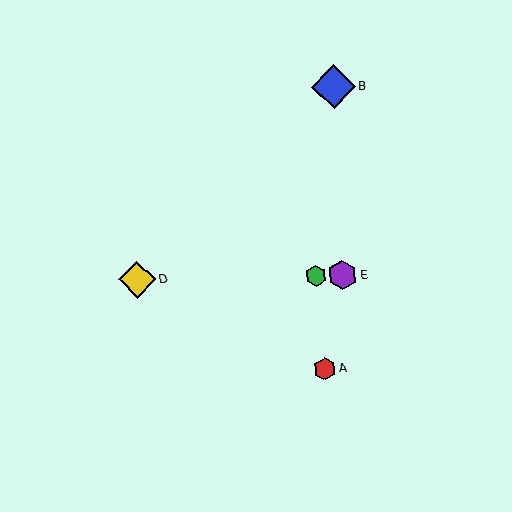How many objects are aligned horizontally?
3 objects (C, D, E) are aligned horizontally.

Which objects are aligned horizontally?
Objects C, D, E are aligned horizontally.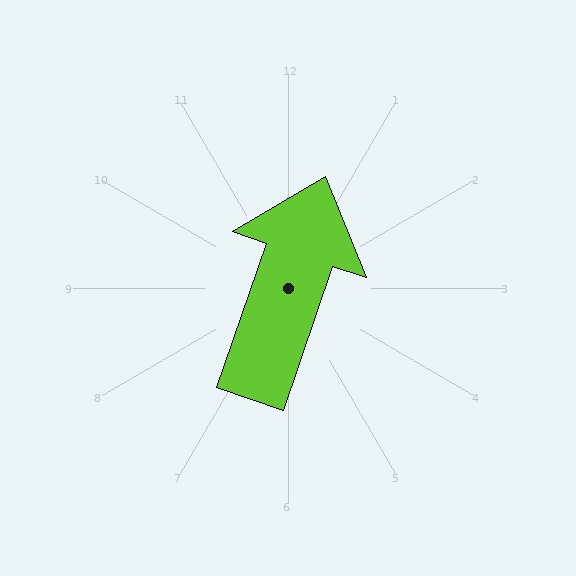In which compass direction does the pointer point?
North.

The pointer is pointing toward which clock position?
Roughly 1 o'clock.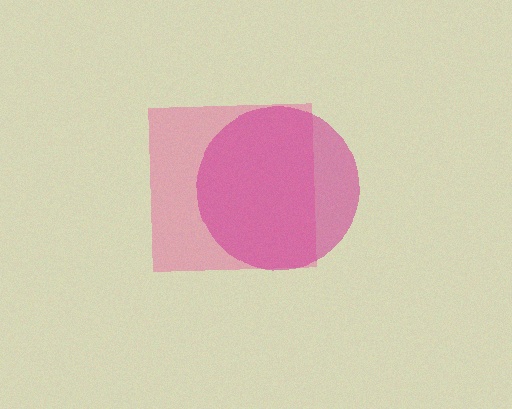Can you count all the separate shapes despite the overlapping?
Yes, there are 2 separate shapes.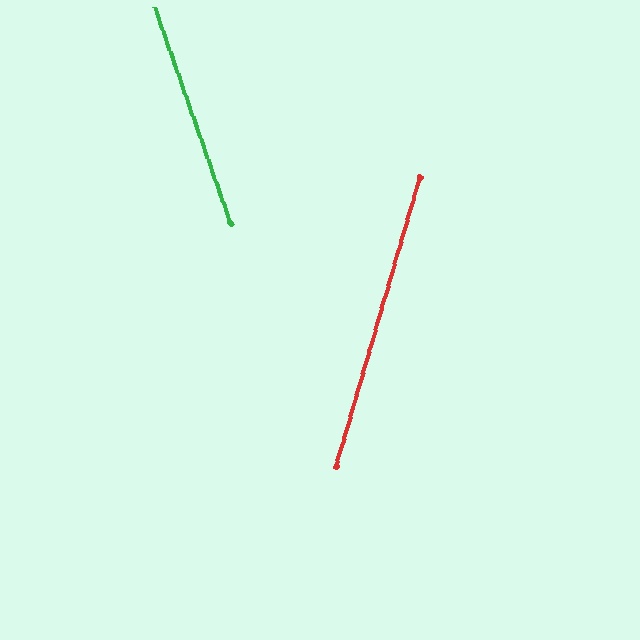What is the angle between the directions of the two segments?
Approximately 36 degrees.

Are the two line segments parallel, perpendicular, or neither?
Neither parallel nor perpendicular — they differ by about 36°.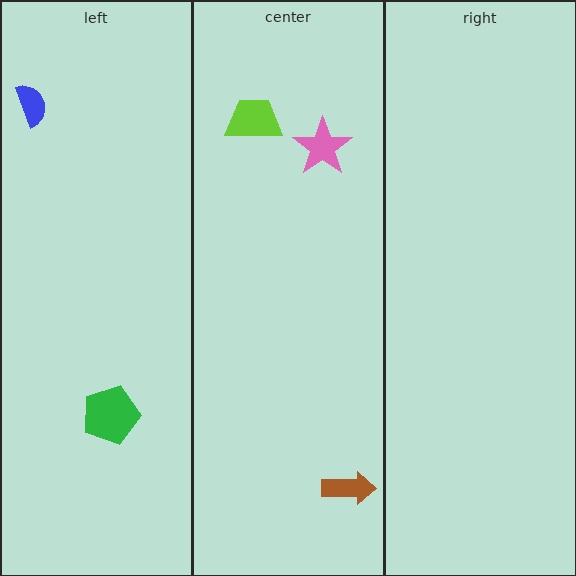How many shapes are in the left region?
2.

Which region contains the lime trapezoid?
The center region.